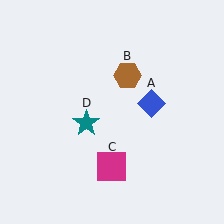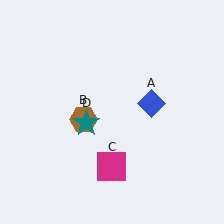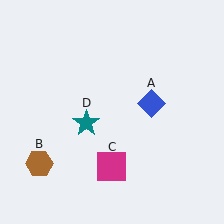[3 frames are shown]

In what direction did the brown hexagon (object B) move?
The brown hexagon (object B) moved down and to the left.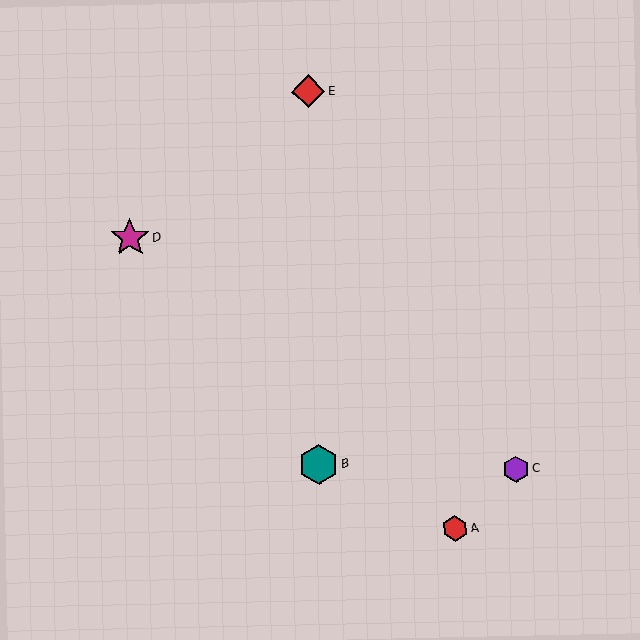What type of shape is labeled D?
Shape D is a magenta star.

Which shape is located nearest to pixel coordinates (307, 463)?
The teal hexagon (labeled B) at (318, 464) is nearest to that location.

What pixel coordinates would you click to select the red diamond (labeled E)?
Click at (309, 91) to select the red diamond E.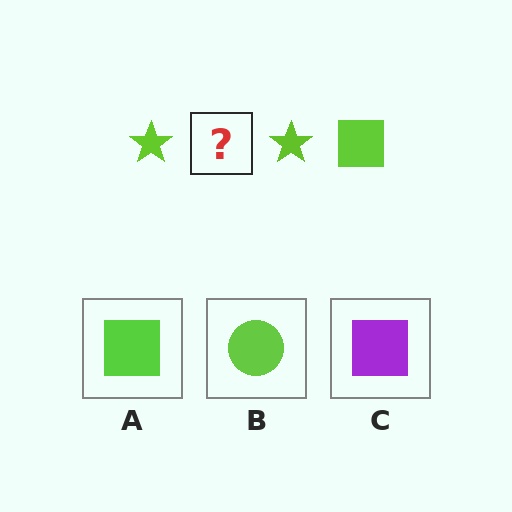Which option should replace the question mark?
Option A.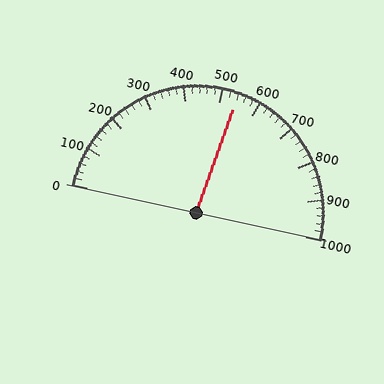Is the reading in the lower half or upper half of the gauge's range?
The reading is in the upper half of the range (0 to 1000).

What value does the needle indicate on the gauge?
The needle indicates approximately 540.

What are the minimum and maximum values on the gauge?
The gauge ranges from 0 to 1000.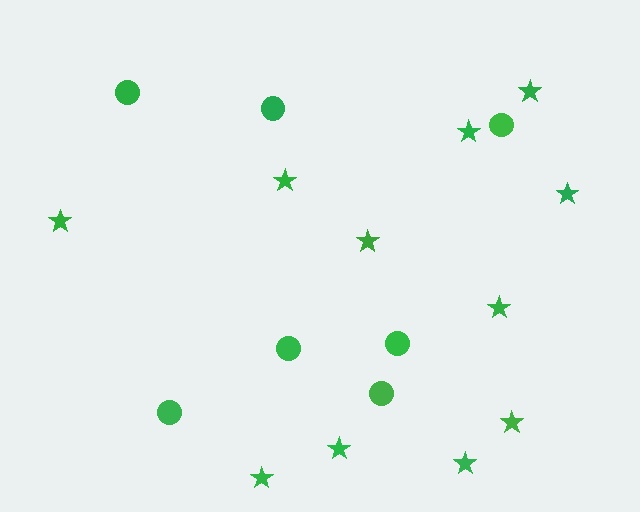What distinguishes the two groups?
There are 2 groups: one group of circles (7) and one group of stars (11).